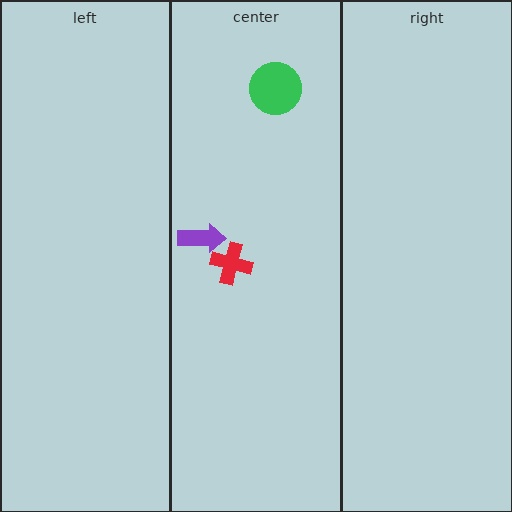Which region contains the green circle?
The center region.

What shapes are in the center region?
The green circle, the purple arrow, the red cross.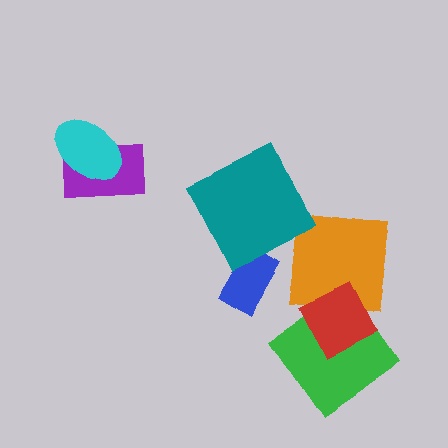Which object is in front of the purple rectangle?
The cyan ellipse is in front of the purple rectangle.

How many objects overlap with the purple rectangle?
1 object overlaps with the purple rectangle.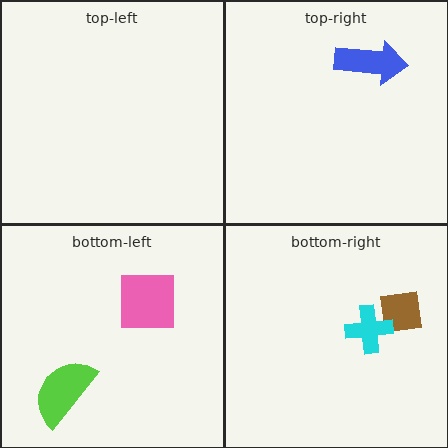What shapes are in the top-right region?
The blue arrow.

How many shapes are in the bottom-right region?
2.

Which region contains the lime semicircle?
The bottom-left region.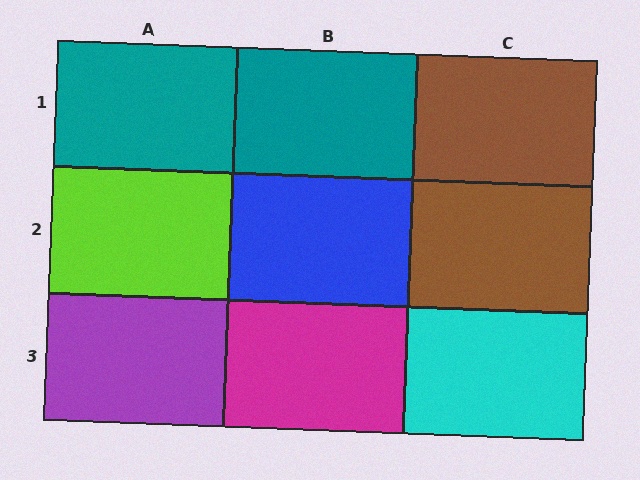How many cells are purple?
1 cell is purple.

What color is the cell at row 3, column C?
Cyan.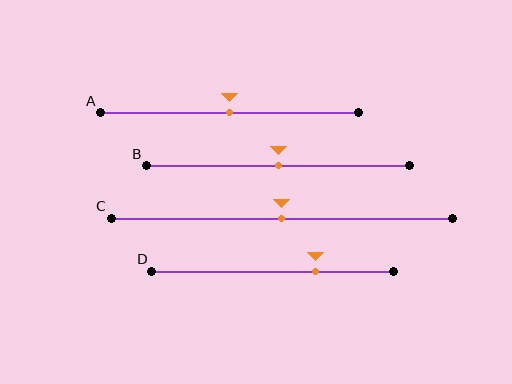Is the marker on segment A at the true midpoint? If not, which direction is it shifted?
Yes, the marker on segment A is at the true midpoint.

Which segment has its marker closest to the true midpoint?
Segment A has its marker closest to the true midpoint.